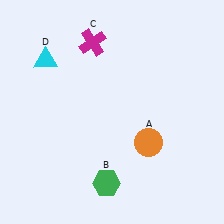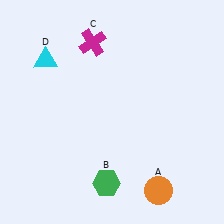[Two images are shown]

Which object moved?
The orange circle (A) moved down.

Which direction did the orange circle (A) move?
The orange circle (A) moved down.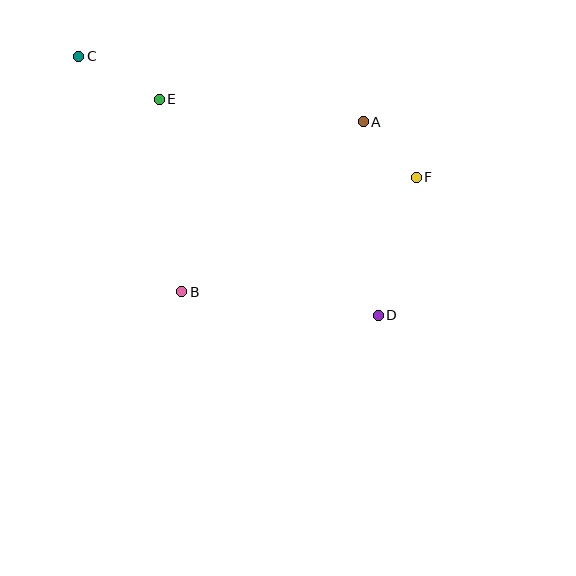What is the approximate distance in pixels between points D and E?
The distance between D and E is approximately 308 pixels.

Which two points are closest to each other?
Points A and F are closest to each other.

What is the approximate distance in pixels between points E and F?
The distance between E and F is approximately 269 pixels.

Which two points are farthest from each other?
Points C and D are farthest from each other.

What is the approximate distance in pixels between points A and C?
The distance between A and C is approximately 292 pixels.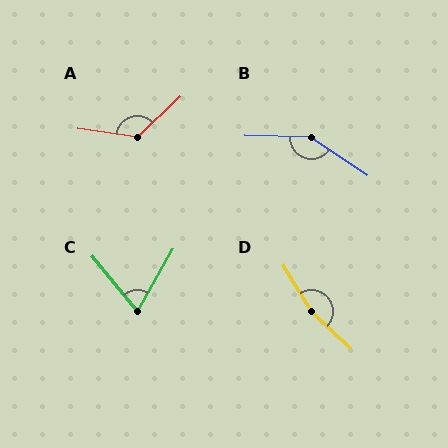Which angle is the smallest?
C, at approximately 69 degrees.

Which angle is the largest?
D, at approximately 165 degrees.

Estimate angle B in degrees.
Approximately 147 degrees.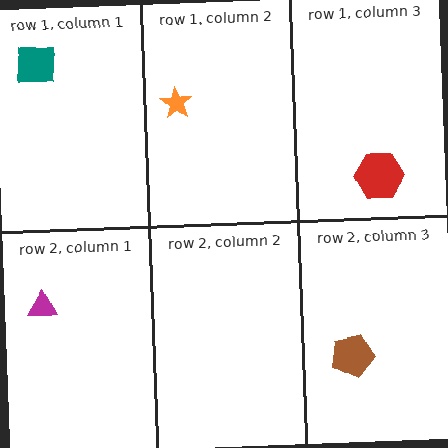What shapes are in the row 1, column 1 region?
The teal square.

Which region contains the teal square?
The row 1, column 1 region.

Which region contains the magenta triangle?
The row 2, column 1 region.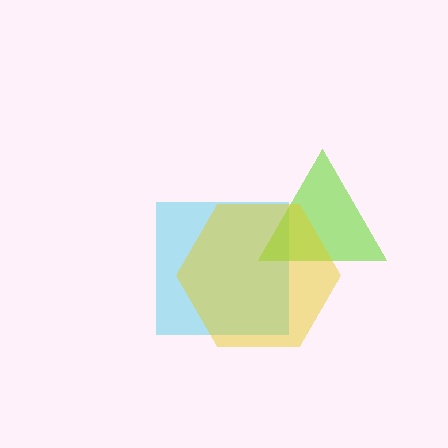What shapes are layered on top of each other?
The layered shapes are: a cyan square, a lime triangle, a yellow hexagon.